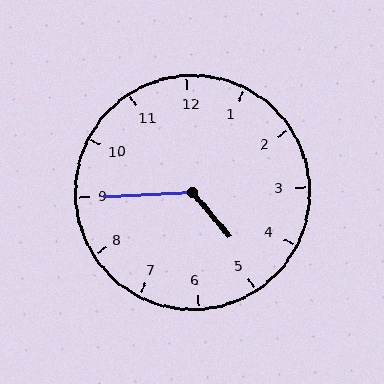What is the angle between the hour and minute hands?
Approximately 128 degrees.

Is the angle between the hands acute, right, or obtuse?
It is obtuse.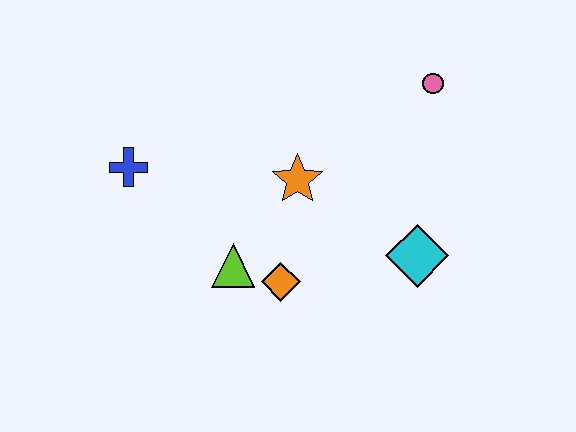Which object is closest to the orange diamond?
The lime triangle is closest to the orange diamond.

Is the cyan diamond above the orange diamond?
Yes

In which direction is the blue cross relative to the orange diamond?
The blue cross is to the left of the orange diamond.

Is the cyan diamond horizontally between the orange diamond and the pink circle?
Yes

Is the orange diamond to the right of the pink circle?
No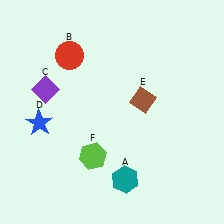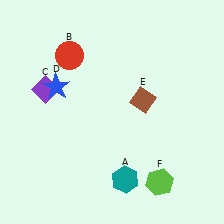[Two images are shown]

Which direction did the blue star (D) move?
The blue star (D) moved up.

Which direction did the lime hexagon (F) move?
The lime hexagon (F) moved right.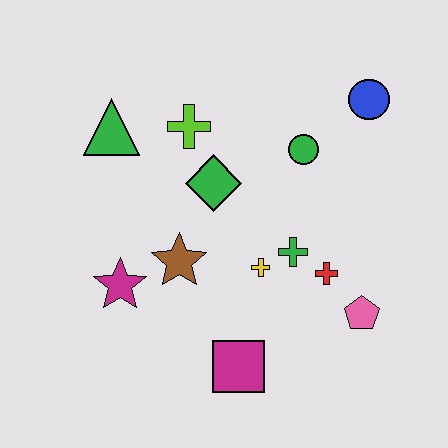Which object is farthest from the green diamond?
The pink pentagon is farthest from the green diamond.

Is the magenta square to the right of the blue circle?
No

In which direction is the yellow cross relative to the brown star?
The yellow cross is to the right of the brown star.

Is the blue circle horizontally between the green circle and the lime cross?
No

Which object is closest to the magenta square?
The yellow cross is closest to the magenta square.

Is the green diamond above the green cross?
Yes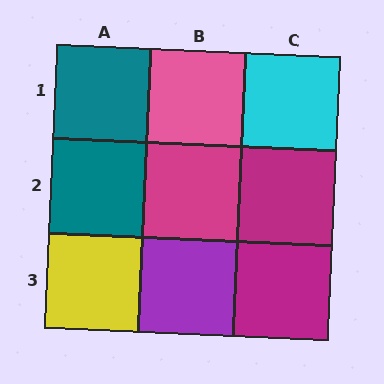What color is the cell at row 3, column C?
Magenta.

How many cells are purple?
1 cell is purple.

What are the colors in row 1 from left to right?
Teal, pink, cyan.